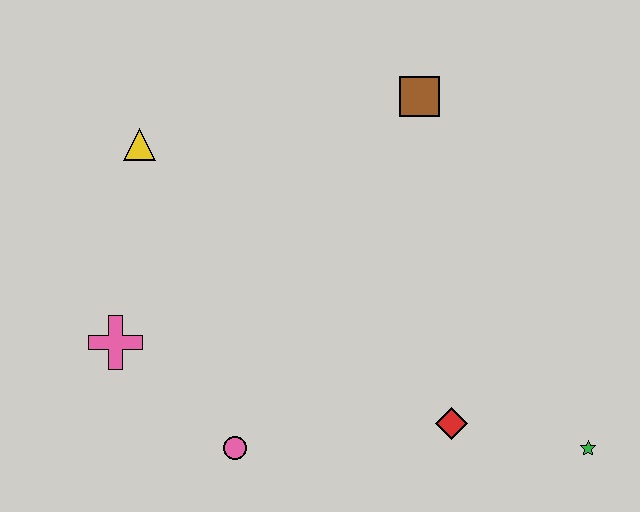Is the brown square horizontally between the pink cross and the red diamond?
Yes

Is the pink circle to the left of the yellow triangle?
No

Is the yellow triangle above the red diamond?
Yes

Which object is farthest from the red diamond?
The yellow triangle is farthest from the red diamond.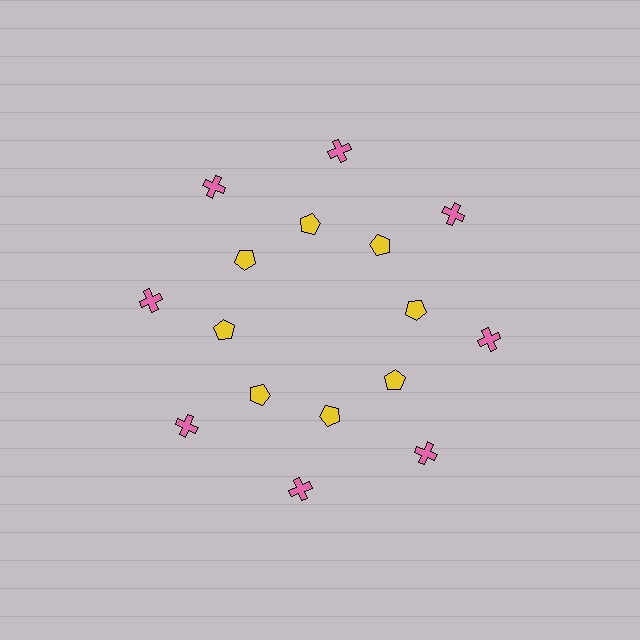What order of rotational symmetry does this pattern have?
This pattern has 8-fold rotational symmetry.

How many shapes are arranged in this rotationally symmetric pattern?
There are 16 shapes, arranged in 8 groups of 2.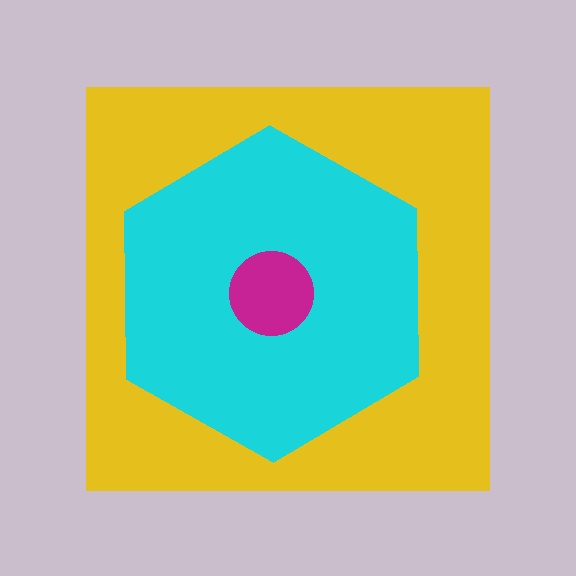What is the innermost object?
The magenta circle.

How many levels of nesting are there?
3.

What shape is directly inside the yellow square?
The cyan hexagon.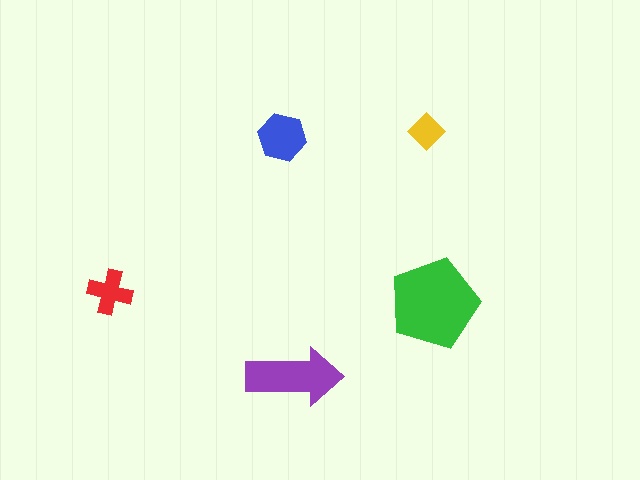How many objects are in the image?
There are 5 objects in the image.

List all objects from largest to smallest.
The green pentagon, the purple arrow, the blue hexagon, the red cross, the yellow diamond.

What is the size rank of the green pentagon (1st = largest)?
1st.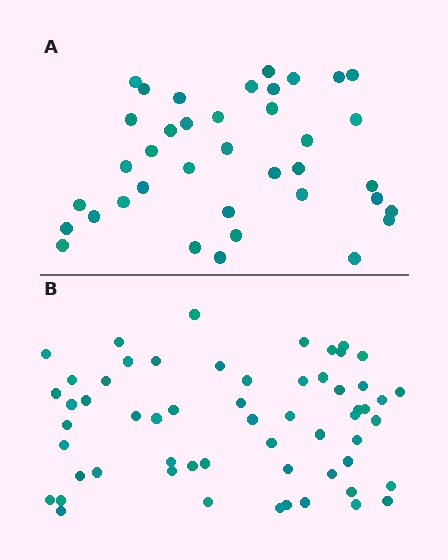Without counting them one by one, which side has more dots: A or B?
Region B (the bottom region) has more dots.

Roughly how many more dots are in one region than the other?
Region B has approximately 20 more dots than region A.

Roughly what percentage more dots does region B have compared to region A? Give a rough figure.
About 55% more.